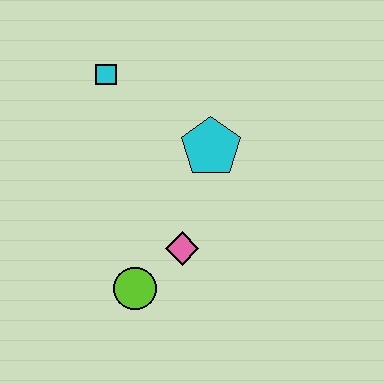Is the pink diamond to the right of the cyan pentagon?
No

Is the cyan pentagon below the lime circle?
No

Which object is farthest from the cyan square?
The lime circle is farthest from the cyan square.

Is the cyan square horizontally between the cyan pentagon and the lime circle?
No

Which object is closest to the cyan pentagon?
The pink diamond is closest to the cyan pentagon.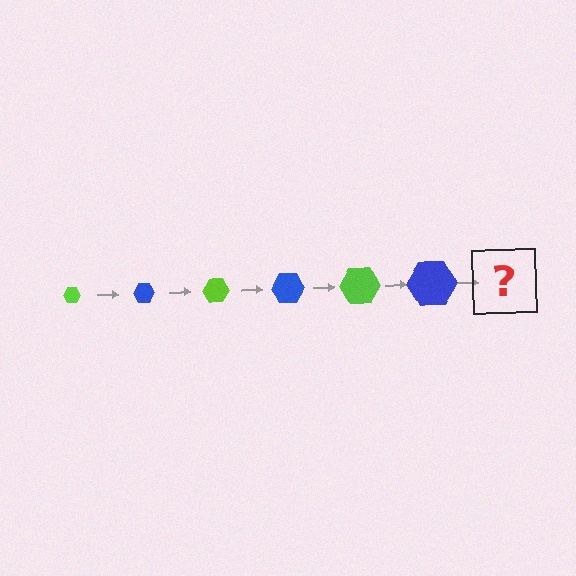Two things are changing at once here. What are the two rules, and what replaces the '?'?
The two rules are that the hexagon grows larger each step and the color cycles through lime and blue. The '?' should be a lime hexagon, larger than the previous one.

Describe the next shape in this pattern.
It should be a lime hexagon, larger than the previous one.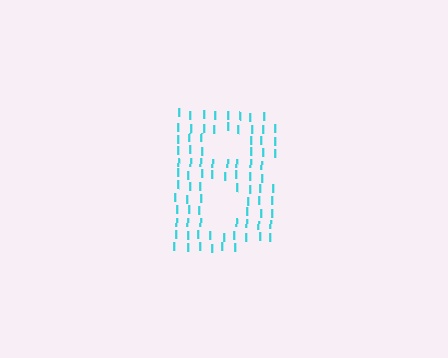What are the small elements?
The small elements are letter I's.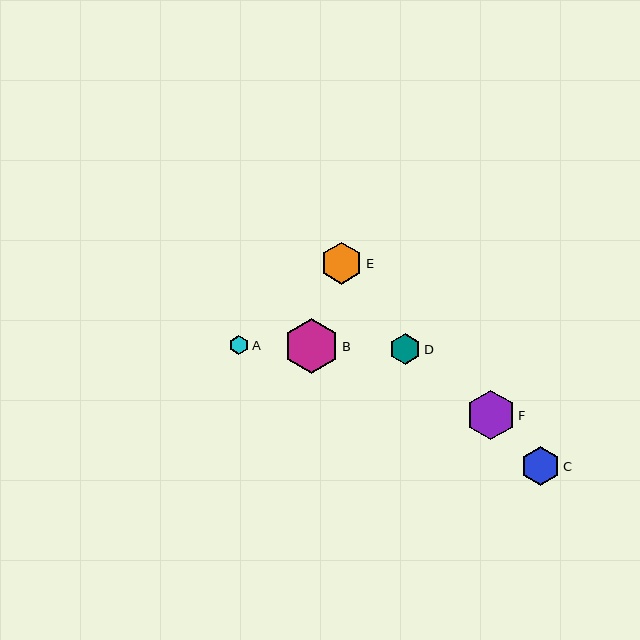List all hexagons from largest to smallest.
From largest to smallest: B, F, E, C, D, A.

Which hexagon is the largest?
Hexagon B is the largest with a size of approximately 55 pixels.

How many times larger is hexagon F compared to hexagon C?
Hexagon F is approximately 1.3 times the size of hexagon C.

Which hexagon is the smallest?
Hexagon A is the smallest with a size of approximately 20 pixels.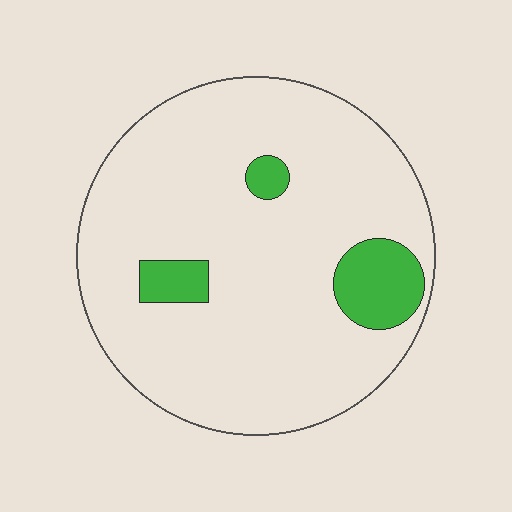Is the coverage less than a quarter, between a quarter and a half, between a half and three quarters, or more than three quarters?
Less than a quarter.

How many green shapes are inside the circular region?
3.